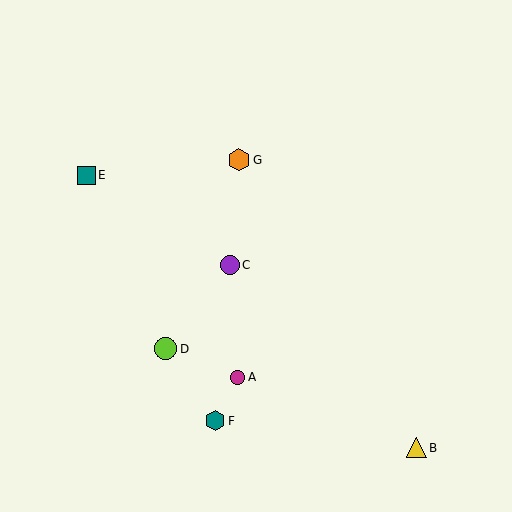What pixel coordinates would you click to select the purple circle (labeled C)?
Click at (230, 265) to select the purple circle C.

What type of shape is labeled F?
Shape F is a teal hexagon.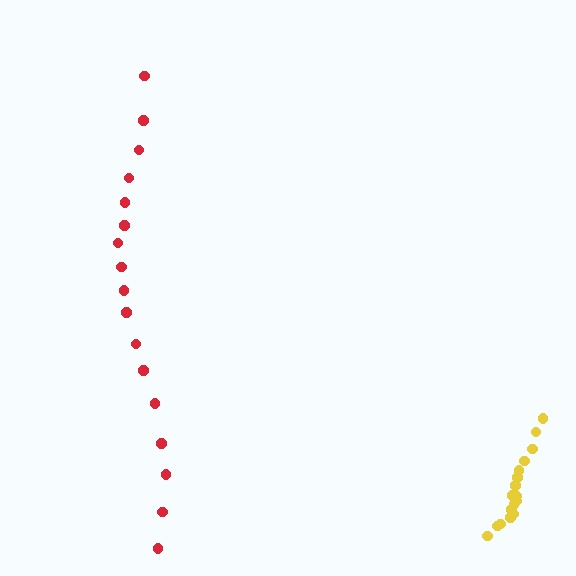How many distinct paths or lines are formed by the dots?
There are 2 distinct paths.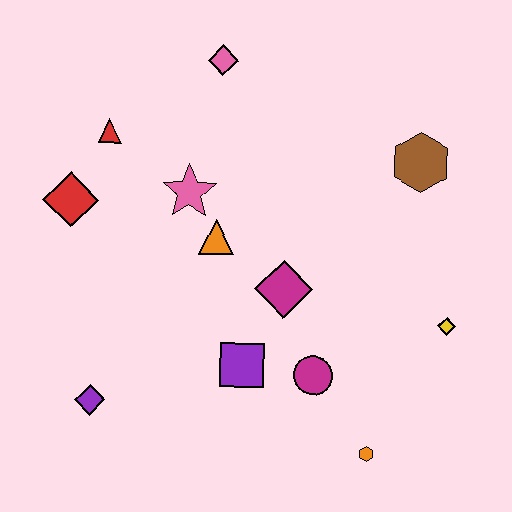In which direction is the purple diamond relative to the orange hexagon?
The purple diamond is to the left of the orange hexagon.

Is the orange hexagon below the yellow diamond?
Yes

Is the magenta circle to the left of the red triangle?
No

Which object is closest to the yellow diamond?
The magenta circle is closest to the yellow diamond.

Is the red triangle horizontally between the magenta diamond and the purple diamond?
Yes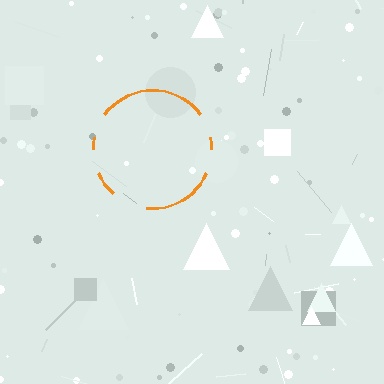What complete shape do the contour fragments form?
The contour fragments form a circle.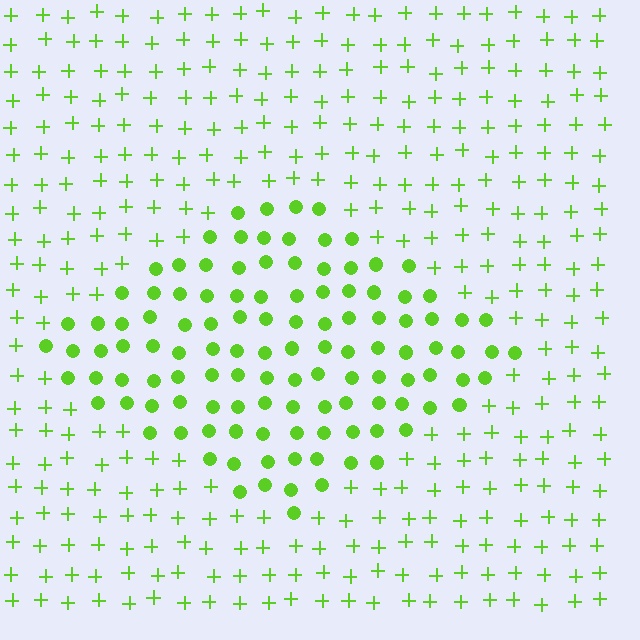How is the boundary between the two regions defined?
The boundary is defined by a change in element shape: circles inside vs. plus signs outside. All elements share the same color and spacing.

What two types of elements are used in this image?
The image uses circles inside the diamond region and plus signs outside it.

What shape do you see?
I see a diamond.